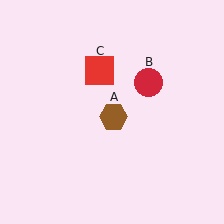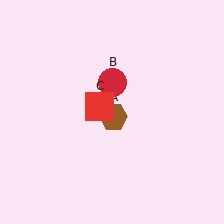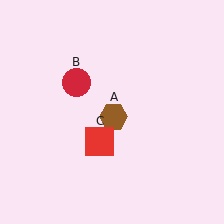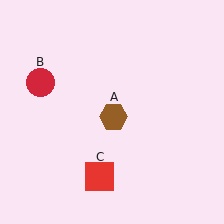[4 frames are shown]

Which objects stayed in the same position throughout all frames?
Brown hexagon (object A) remained stationary.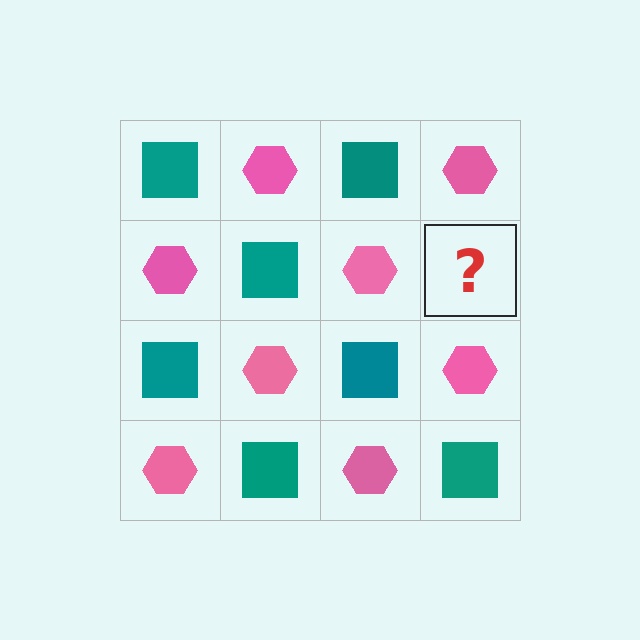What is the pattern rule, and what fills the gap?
The rule is that it alternates teal square and pink hexagon in a checkerboard pattern. The gap should be filled with a teal square.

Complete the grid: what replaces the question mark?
The question mark should be replaced with a teal square.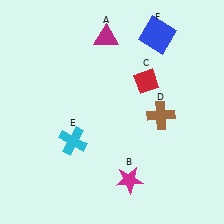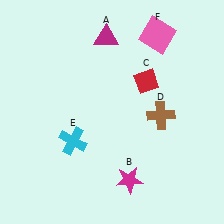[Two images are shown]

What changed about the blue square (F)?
In Image 1, F is blue. In Image 2, it changed to pink.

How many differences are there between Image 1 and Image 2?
There is 1 difference between the two images.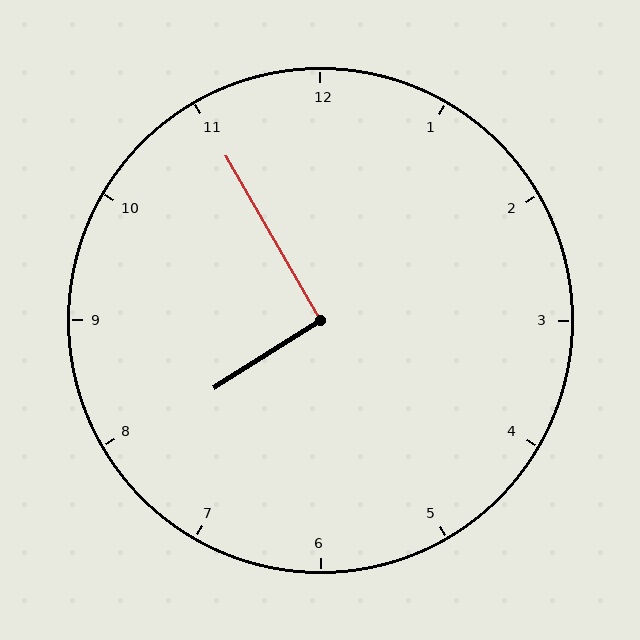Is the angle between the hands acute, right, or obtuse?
It is right.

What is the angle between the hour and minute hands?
Approximately 92 degrees.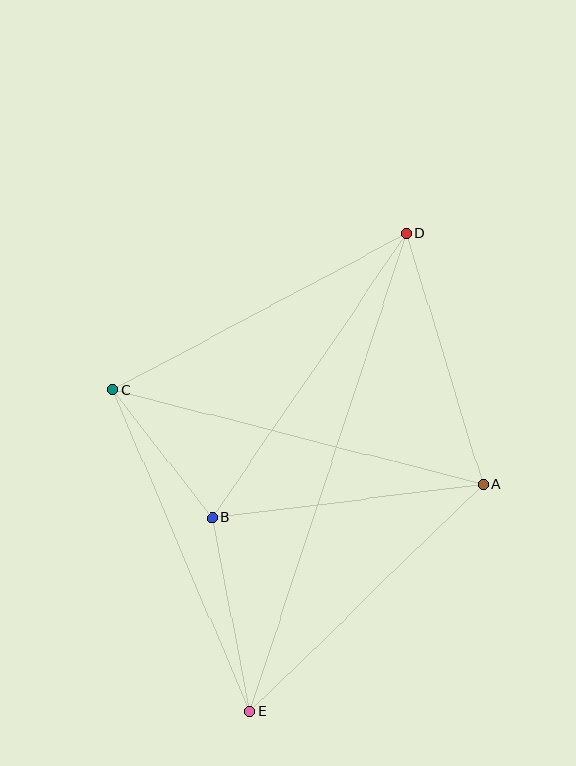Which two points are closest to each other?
Points B and C are closest to each other.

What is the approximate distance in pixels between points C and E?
The distance between C and E is approximately 350 pixels.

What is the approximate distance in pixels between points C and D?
The distance between C and D is approximately 333 pixels.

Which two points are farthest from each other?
Points D and E are farthest from each other.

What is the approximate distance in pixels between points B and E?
The distance between B and E is approximately 198 pixels.